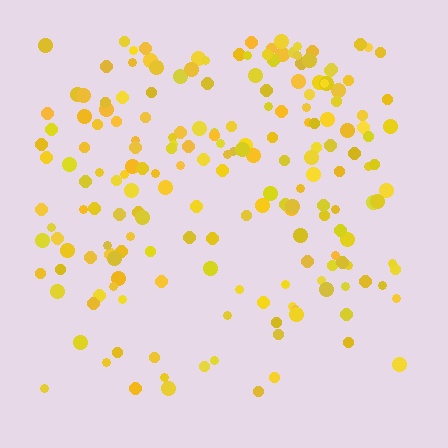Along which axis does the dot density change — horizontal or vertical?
Vertical.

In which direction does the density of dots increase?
From bottom to top, with the top side densest.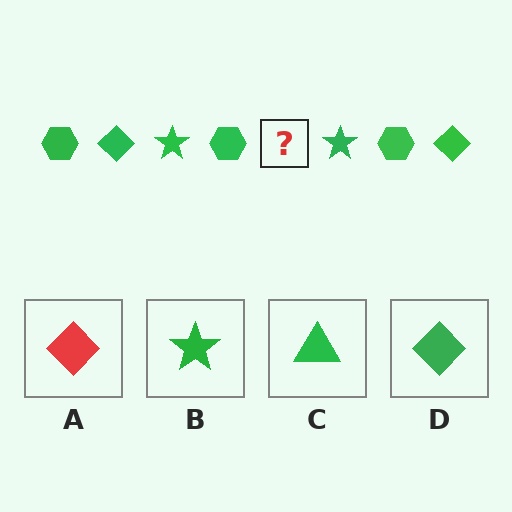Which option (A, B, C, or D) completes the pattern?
D.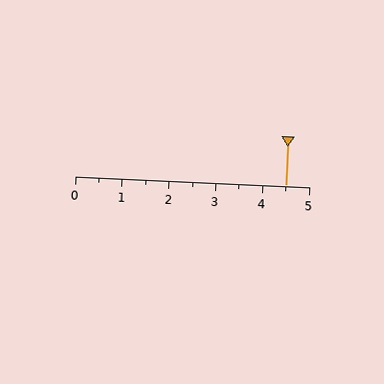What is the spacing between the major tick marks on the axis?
The major ticks are spaced 1 apart.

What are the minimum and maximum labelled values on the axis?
The axis runs from 0 to 5.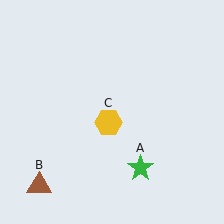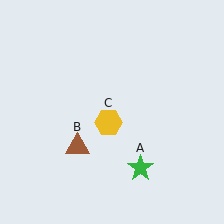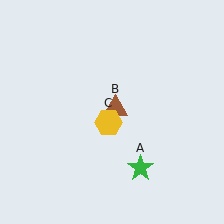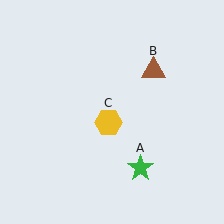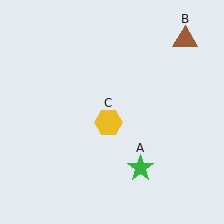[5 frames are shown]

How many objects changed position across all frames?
1 object changed position: brown triangle (object B).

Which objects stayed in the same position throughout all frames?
Green star (object A) and yellow hexagon (object C) remained stationary.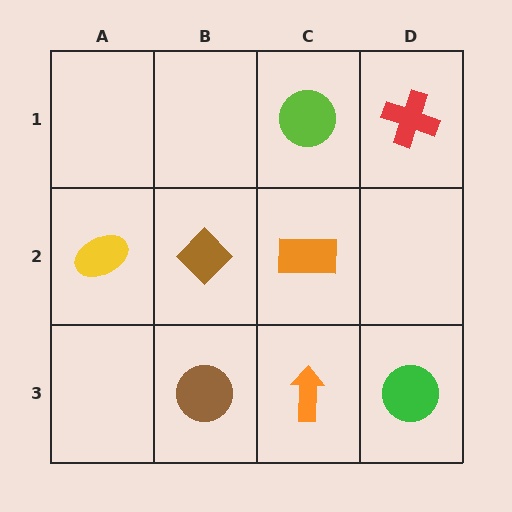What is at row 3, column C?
An orange arrow.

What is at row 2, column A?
A yellow ellipse.